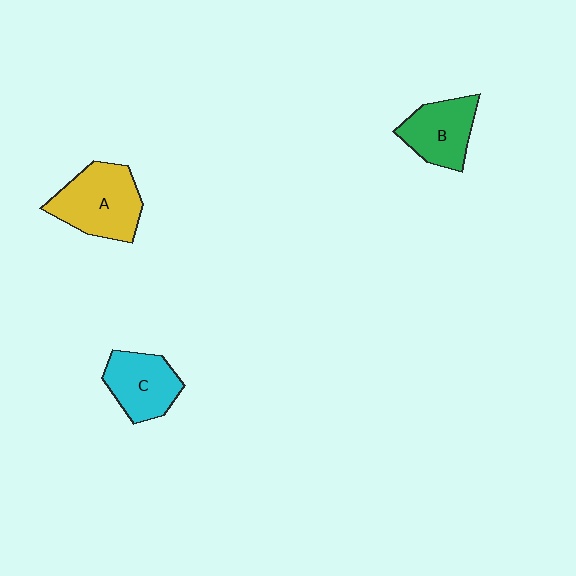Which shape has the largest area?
Shape A (yellow).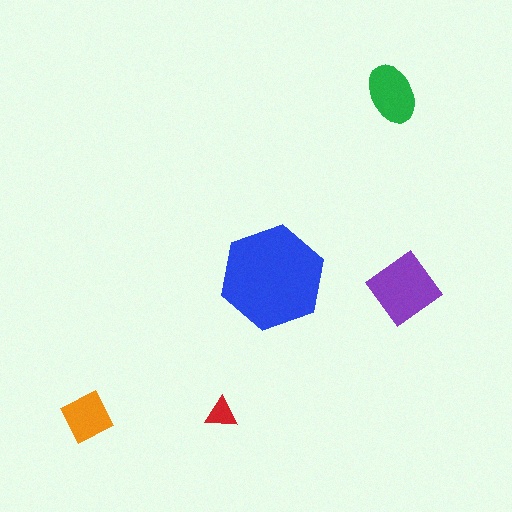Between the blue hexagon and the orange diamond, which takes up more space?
The blue hexagon.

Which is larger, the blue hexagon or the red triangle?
The blue hexagon.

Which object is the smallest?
The red triangle.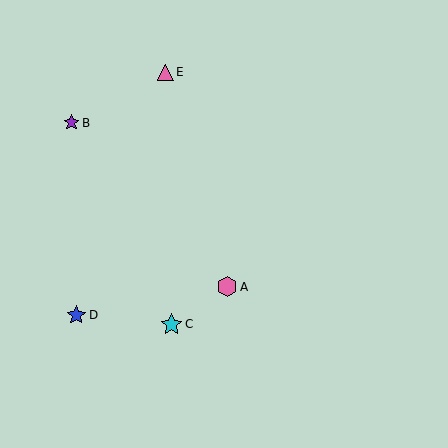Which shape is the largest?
The cyan star (labeled C) is the largest.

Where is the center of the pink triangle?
The center of the pink triangle is at (165, 72).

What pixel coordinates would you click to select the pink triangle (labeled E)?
Click at (165, 72) to select the pink triangle E.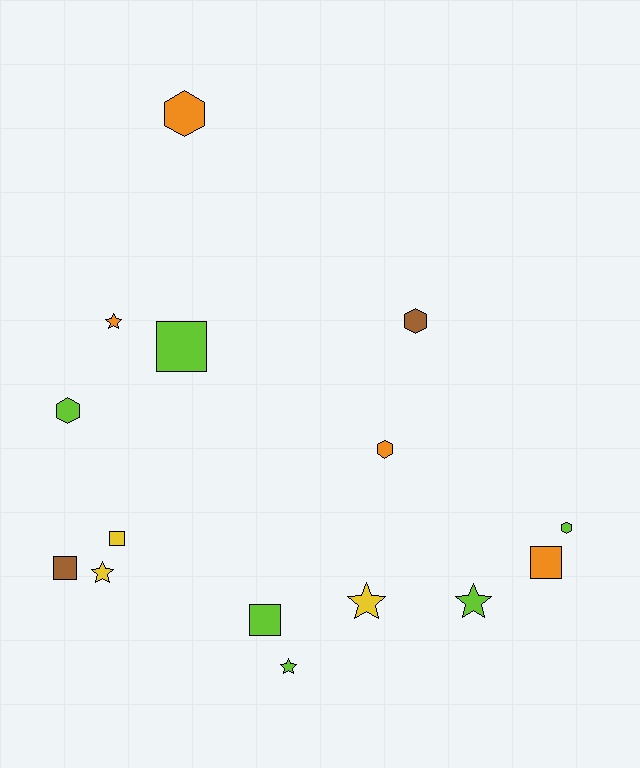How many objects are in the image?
There are 15 objects.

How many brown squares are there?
There is 1 brown square.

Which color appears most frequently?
Lime, with 6 objects.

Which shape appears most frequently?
Star, with 5 objects.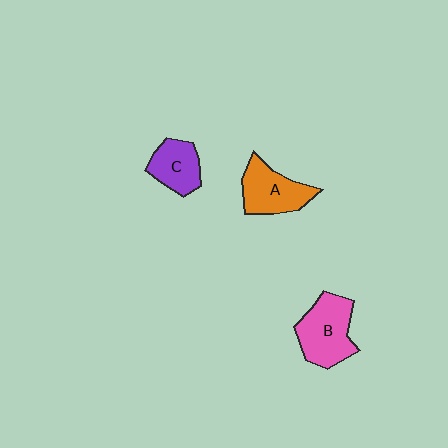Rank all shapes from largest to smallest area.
From largest to smallest: B (pink), A (orange), C (purple).